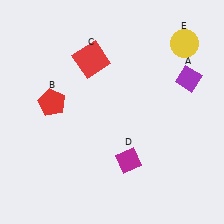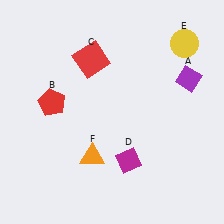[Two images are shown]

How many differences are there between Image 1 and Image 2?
There is 1 difference between the two images.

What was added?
An orange triangle (F) was added in Image 2.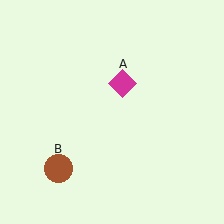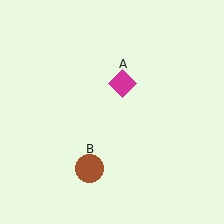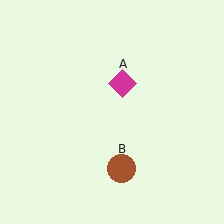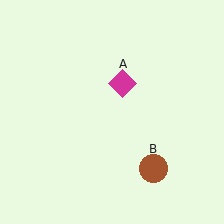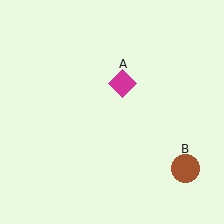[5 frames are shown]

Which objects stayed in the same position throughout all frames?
Magenta diamond (object A) remained stationary.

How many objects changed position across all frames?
1 object changed position: brown circle (object B).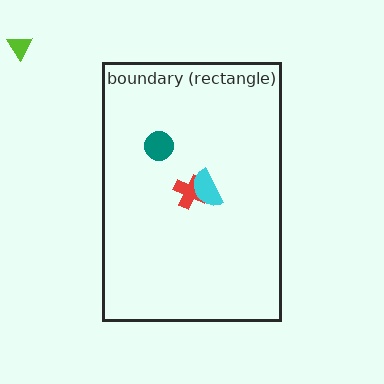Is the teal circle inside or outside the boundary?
Inside.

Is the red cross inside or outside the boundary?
Inside.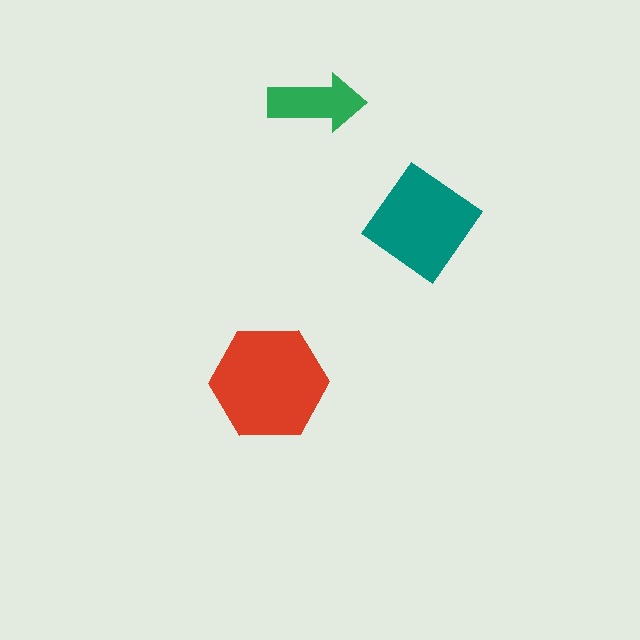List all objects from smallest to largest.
The green arrow, the teal diamond, the red hexagon.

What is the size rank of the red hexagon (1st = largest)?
1st.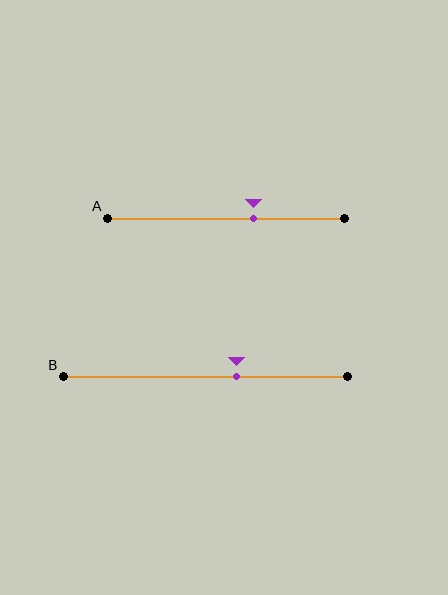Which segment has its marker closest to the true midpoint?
Segment B has its marker closest to the true midpoint.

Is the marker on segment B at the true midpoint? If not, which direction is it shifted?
No, the marker on segment B is shifted to the right by about 11% of the segment length.